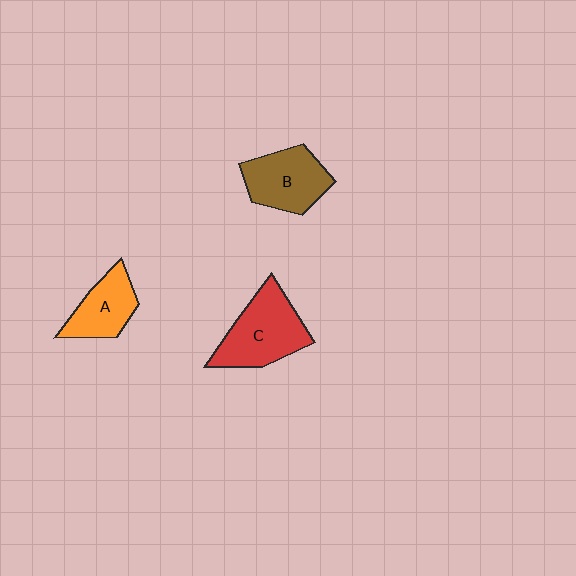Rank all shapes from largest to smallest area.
From largest to smallest: C (red), B (brown), A (orange).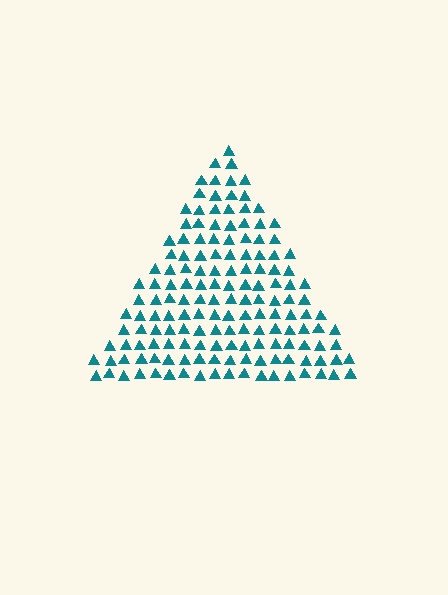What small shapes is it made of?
It is made of small triangles.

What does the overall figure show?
The overall figure shows a triangle.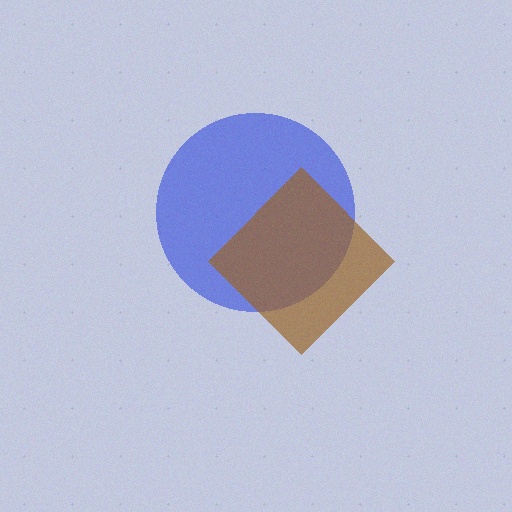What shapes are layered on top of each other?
The layered shapes are: a blue circle, a brown diamond.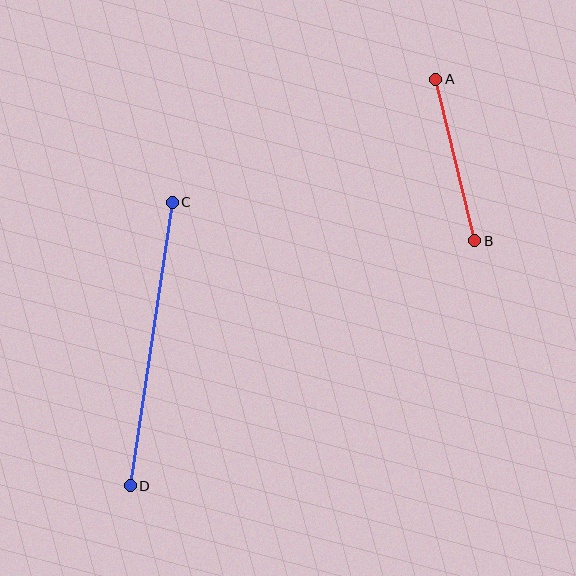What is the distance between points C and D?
The distance is approximately 287 pixels.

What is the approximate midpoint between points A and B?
The midpoint is at approximately (455, 160) pixels.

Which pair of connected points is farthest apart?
Points C and D are farthest apart.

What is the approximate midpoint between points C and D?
The midpoint is at approximately (151, 344) pixels.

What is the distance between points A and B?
The distance is approximately 166 pixels.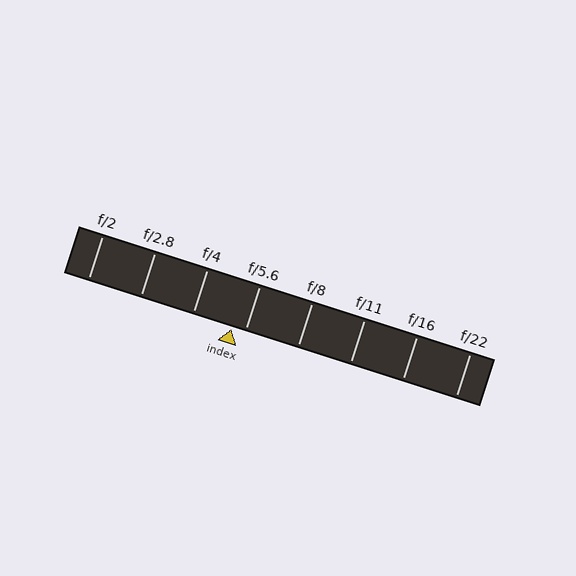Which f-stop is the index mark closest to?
The index mark is closest to f/5.6.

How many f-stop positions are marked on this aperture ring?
There are 8 f-stop positions marked.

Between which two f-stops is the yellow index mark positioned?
The index mark is between f/4 and f/5.6.